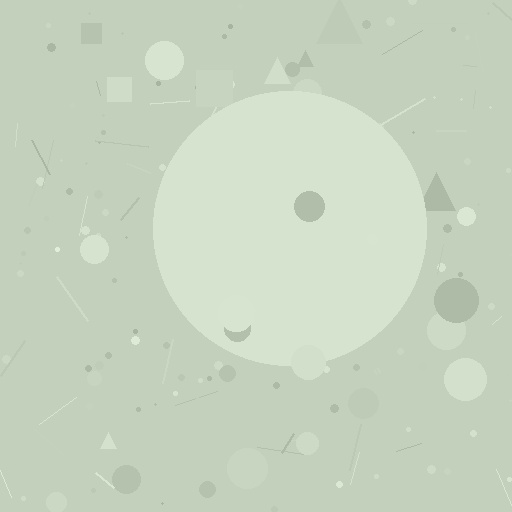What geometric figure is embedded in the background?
A circle is embedded in the background.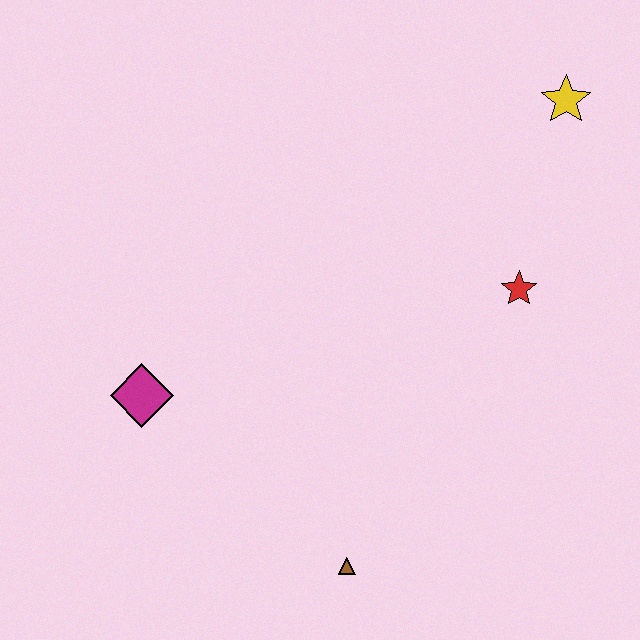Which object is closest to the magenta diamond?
The brown triangle is closest to the magenta diamond.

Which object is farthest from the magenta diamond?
The yellow star is farthest from the magenta diamond.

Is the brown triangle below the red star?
Yes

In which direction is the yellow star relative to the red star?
The yellow star is above the red star.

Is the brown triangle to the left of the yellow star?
Yes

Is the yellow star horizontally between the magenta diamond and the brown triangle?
No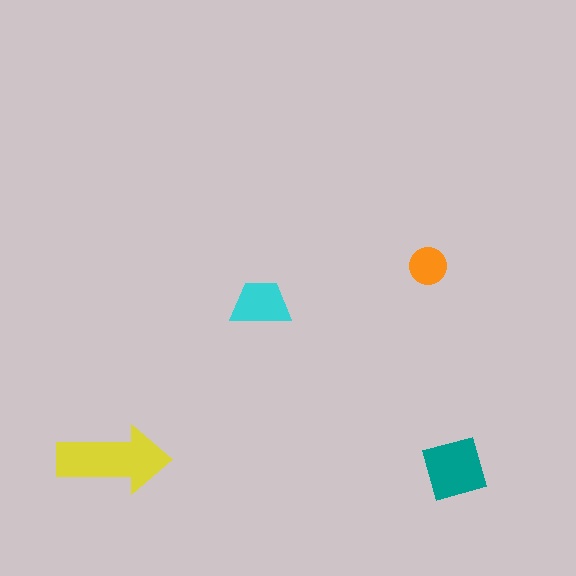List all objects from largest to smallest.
The yellow arrow, the teal square, the cyan trapezoid, the orange circle.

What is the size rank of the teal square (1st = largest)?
2nd.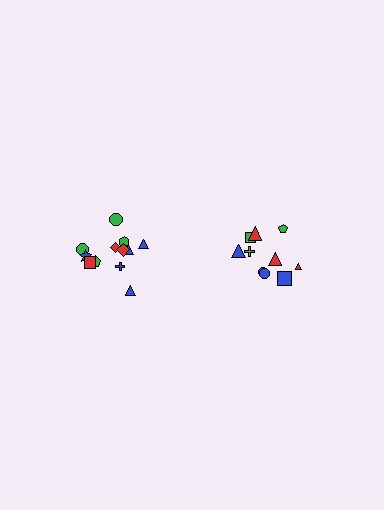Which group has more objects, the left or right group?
The left group.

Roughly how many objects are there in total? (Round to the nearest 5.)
Roughly 20 objects in total.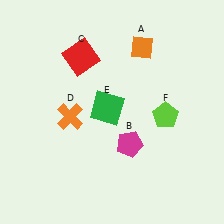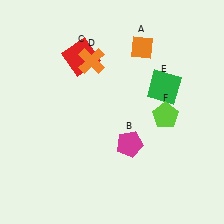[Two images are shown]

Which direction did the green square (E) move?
The green square (E) moved right.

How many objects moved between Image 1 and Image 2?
2 objects moved between the two images.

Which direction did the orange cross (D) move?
The orange cross (D) moved up.